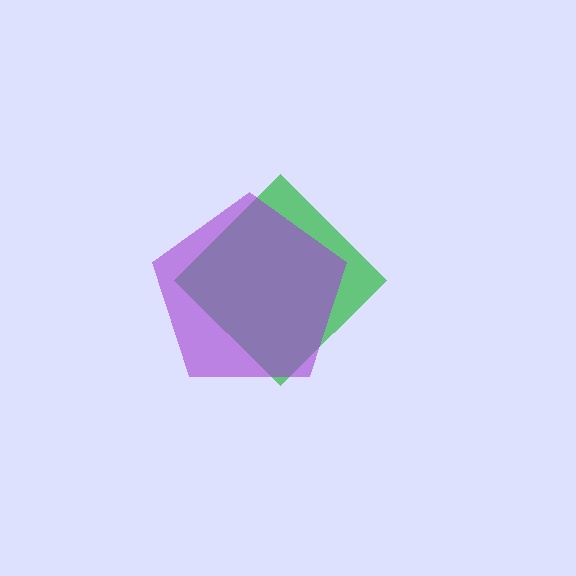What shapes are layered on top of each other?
The layered shapes are: a green diamond, a purple pentagon.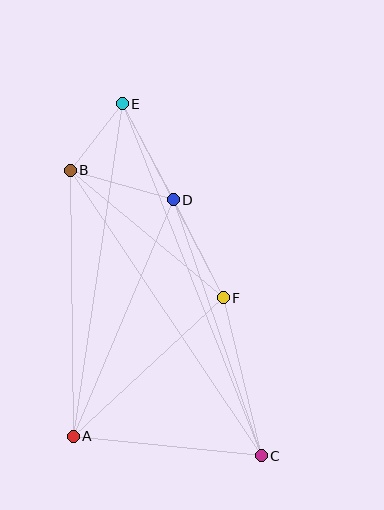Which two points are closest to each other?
Points B and E are closest to each other.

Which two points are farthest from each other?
Points C and E are farthest from each other.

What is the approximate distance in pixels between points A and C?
The distance between A and C is approximately 189 pixels.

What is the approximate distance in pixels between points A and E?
The distance between A and E is approximately 336 pixels.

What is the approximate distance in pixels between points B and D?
The distance between B and D is approximately 107 pixels.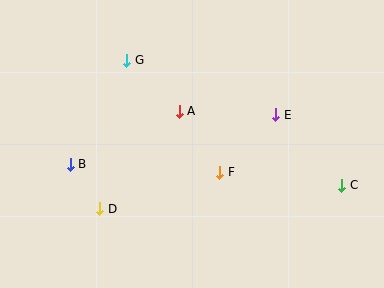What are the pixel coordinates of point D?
Point D is at (100, 209).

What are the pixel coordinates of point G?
Point G is at (127, 60).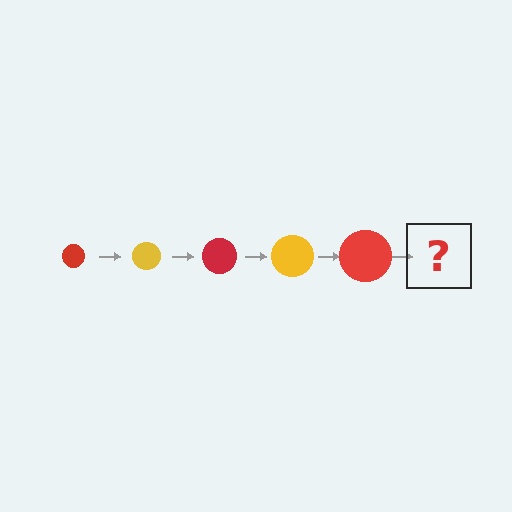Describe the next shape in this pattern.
It should be a yellow circle, larger than the previous one.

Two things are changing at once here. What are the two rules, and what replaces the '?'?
The two rules are that the circle grows larger each step and the color cycles through red and yellow. The '?' should be a yellow circle, larger than the previous one.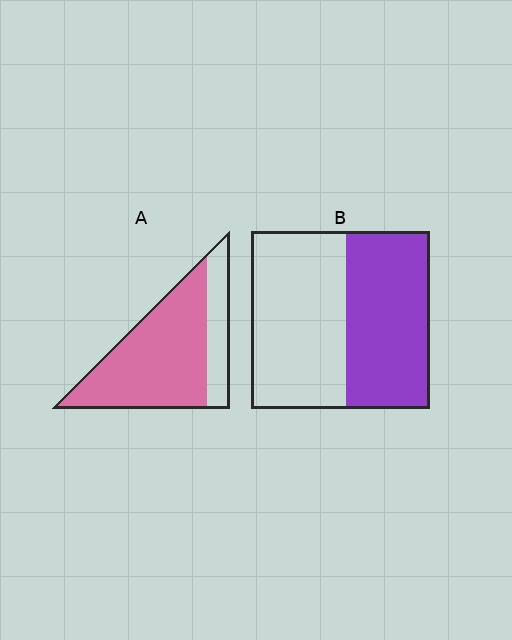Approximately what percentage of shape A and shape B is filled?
A is approximately 75% and B is approximately 45%.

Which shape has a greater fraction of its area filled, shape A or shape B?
Shape A.